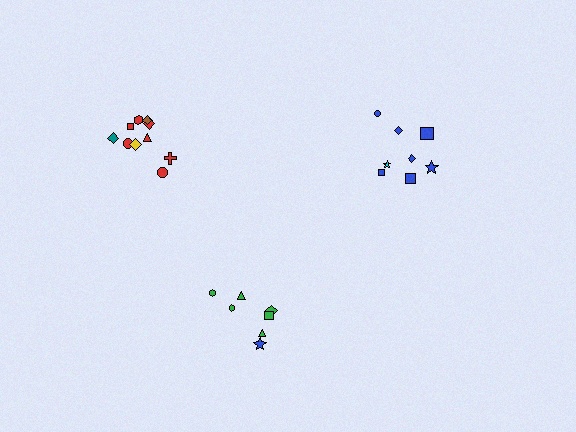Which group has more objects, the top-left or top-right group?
The top-left group.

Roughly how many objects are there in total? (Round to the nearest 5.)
Roughly 25 objects in total.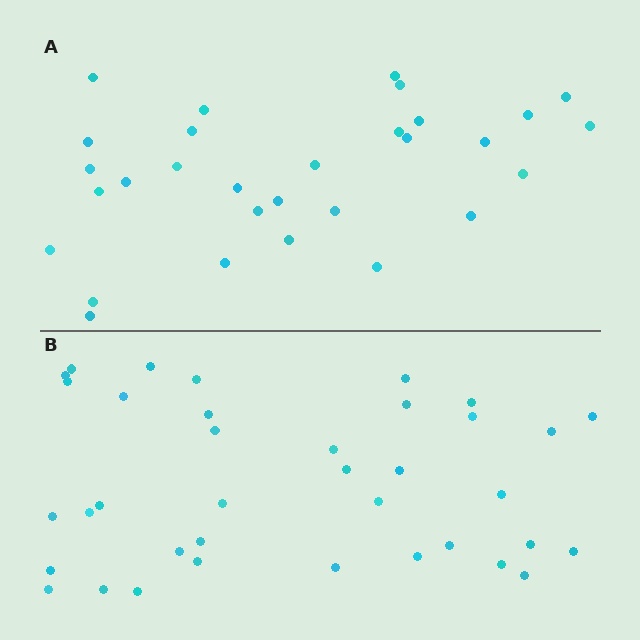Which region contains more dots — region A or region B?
Region B (the bottom region) has more dots.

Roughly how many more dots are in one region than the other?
Region B has roughly 8 or so more dots than region A.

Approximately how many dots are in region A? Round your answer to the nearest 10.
About 30 dots.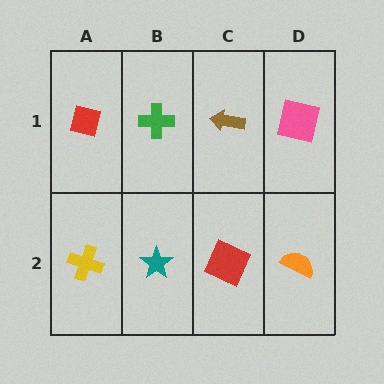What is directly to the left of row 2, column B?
A yellow cross.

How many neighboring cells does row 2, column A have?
2.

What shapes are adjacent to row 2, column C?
A brown arrow (row 1, column C), a teal star (row 2, column B), an orange semicircle (row 2, column D).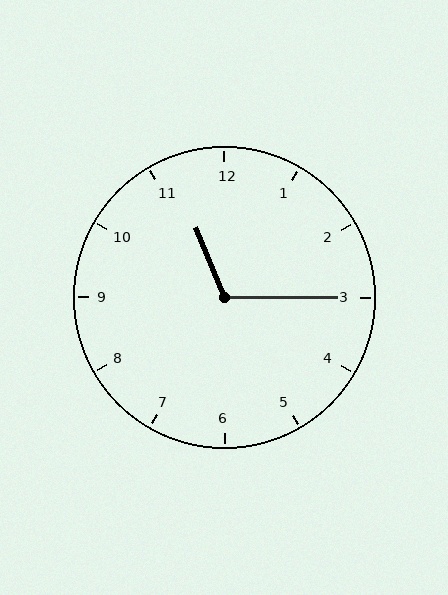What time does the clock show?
11:15.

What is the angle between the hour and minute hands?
Approximately 112 degrees.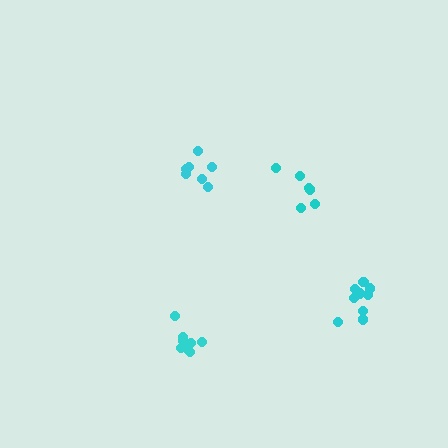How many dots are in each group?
Group 1: 6 dots, Group 2: 7 dots, Group 3: 8 dots, Group 4: 11 dots (32 total).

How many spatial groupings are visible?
There are 4 spatial groupings.